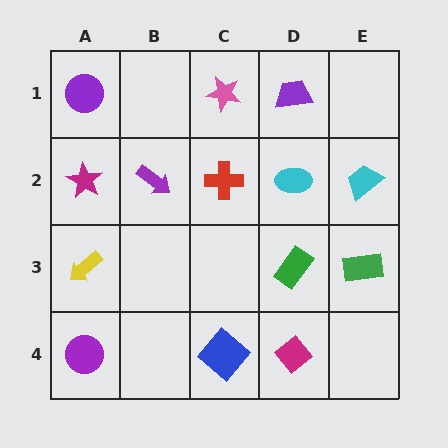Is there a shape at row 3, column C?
No, that cell is empty.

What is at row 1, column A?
A purple circle.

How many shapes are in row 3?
3 shapes.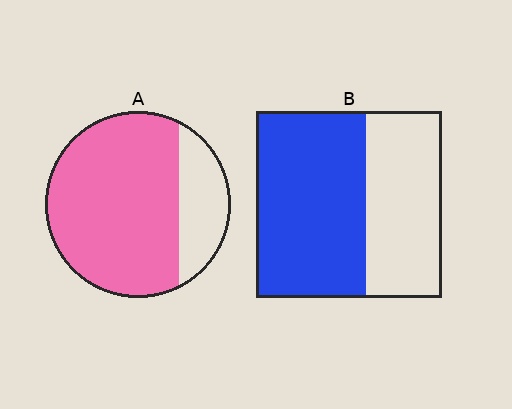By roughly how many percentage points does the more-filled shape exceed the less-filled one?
By roughly 20 percentage points (A over B).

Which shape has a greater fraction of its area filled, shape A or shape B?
Shape A.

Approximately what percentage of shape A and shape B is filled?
A is approximately 75% and B is approximately 60%.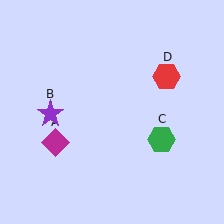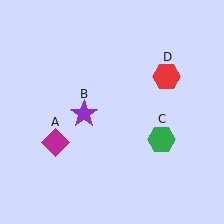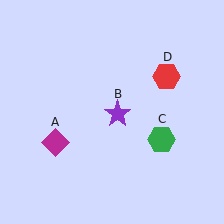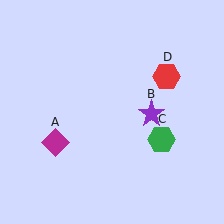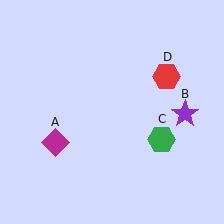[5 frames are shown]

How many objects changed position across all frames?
1 object changed position: purple star (object B).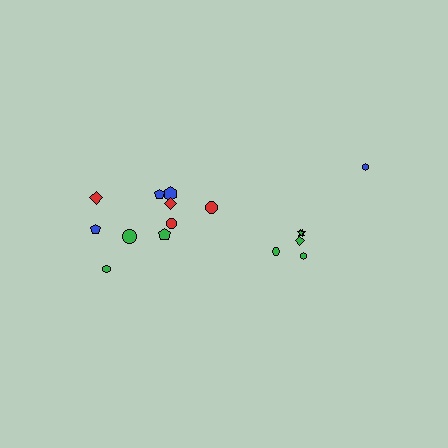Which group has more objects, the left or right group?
The left group.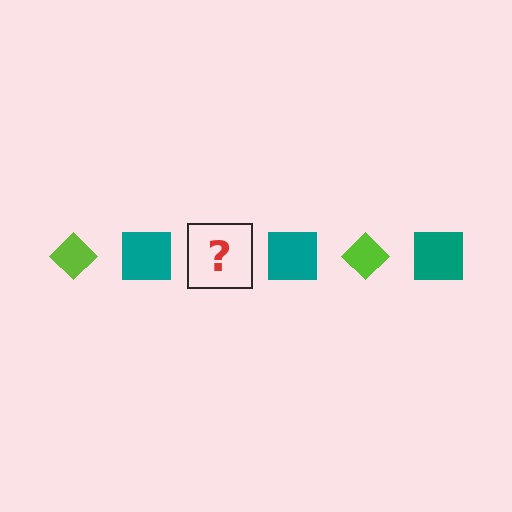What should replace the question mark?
The question mark should be replaced with a lime diamond.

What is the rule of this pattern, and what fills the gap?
The rule is that the pattern alternates between lime diamond and teal square. The gap should be filled with a lime diamond.